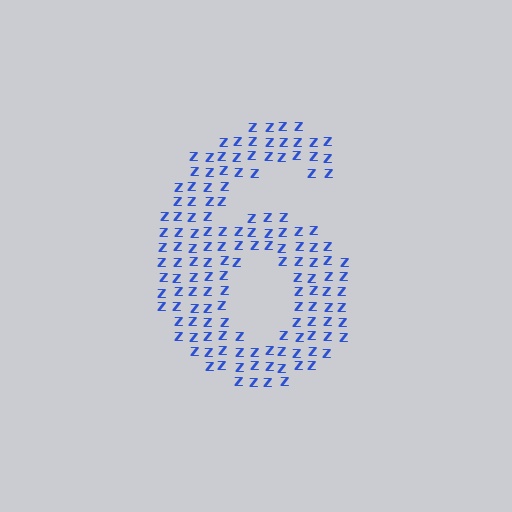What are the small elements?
The small elements are letter Z's.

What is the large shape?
The large shape is the digit 6.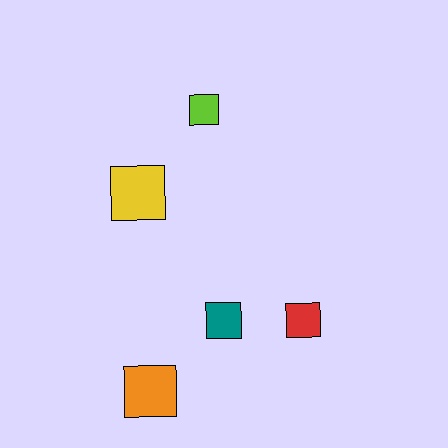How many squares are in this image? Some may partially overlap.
There are 5 squares.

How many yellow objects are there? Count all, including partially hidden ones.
There is 1 yellow object.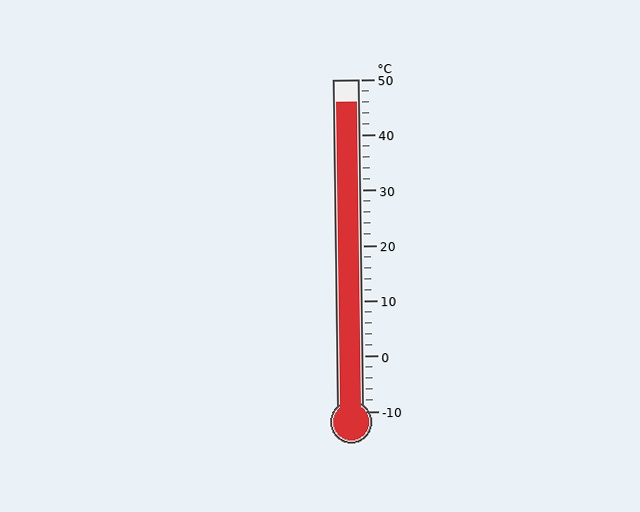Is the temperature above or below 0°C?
The temperature is above 0°C.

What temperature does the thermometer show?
The thermometer shows approximately 46°C.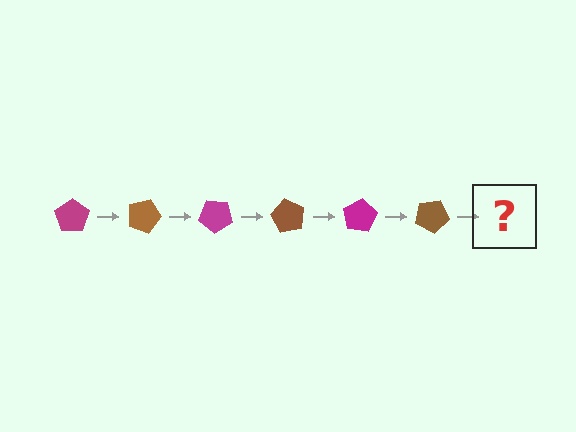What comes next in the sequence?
The next element should be a magenta pentagon, rotated 120 degrees from the start.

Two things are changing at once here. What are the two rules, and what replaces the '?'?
The two rules are that it rotates 20 degrees each step and the color cycles through magenta and brown. The '?' should be a magenta pentagon, rotated 120 degrees from the start.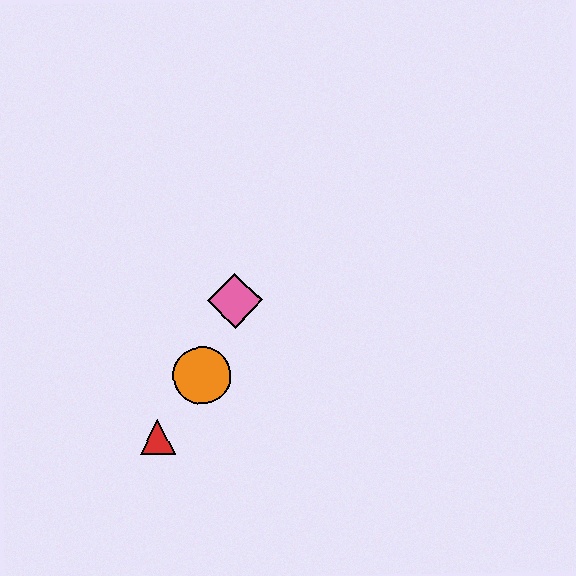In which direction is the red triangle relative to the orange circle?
The red triangle is below the orange circle.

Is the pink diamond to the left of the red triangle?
No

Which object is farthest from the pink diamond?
The red triangle is farthest from the pink diamond.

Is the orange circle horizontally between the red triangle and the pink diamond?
Yes